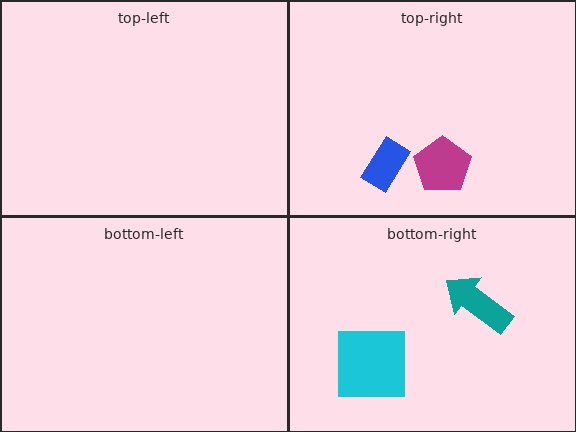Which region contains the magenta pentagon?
The top-right region.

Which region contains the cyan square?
The bottom-right region.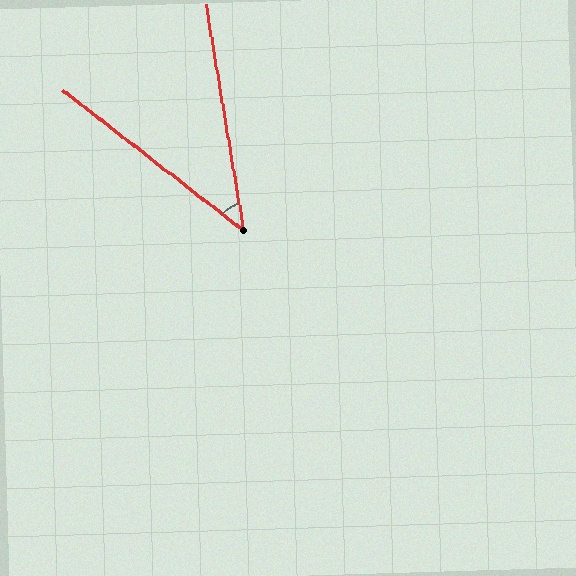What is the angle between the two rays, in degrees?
Approximately 43 degrees.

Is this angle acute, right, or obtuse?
It is acute.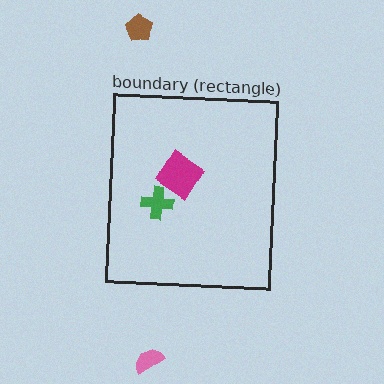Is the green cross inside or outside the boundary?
Inside.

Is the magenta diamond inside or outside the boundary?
Inside.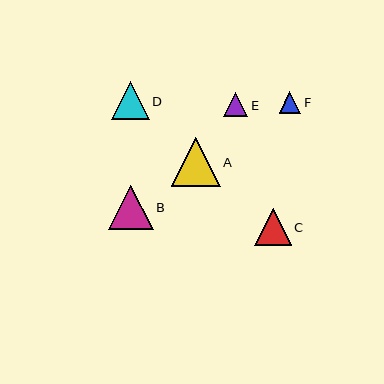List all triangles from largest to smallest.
From largest to smallest: A, B, D, C, E, F.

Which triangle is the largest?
Triangle A is the largest with a size of approximately 49 pixels.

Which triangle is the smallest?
Triangle F is the smallest with a size of approximately 21 pixels.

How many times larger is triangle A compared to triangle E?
Triangle A is approximately 2.0 times the size of triangle E.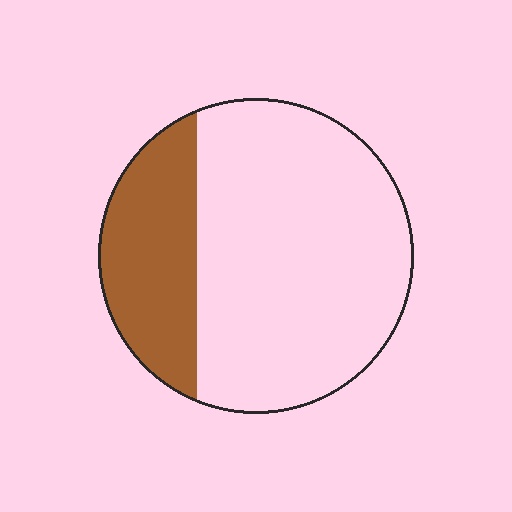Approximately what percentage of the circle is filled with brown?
Approximately 25%.